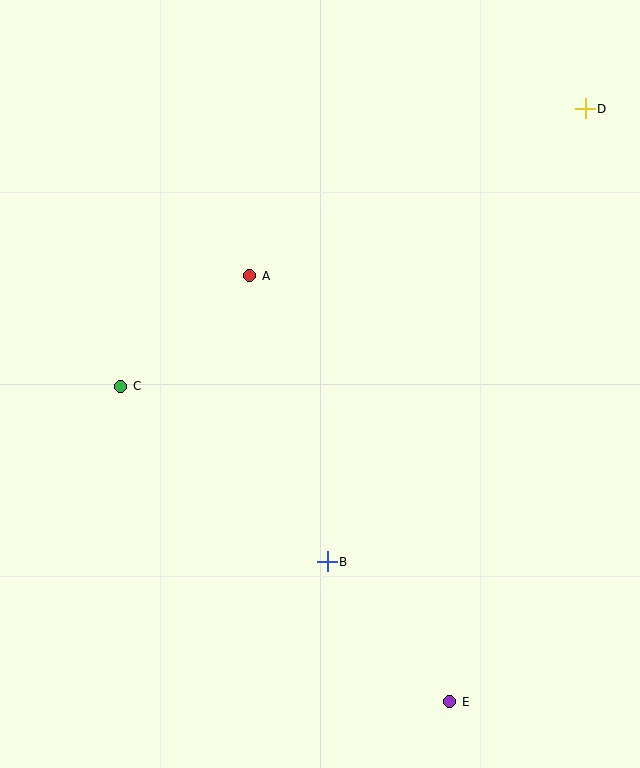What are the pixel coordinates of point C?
Point C is at (121, 386).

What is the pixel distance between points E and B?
The distance between E and B is 186 pixels.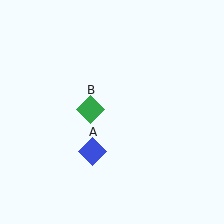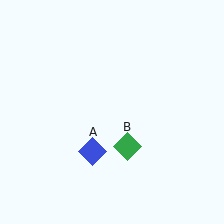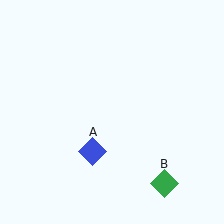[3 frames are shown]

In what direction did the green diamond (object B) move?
The green diamond (object B) moved down and to the right.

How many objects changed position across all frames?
1 object changed position: green diamond (object B).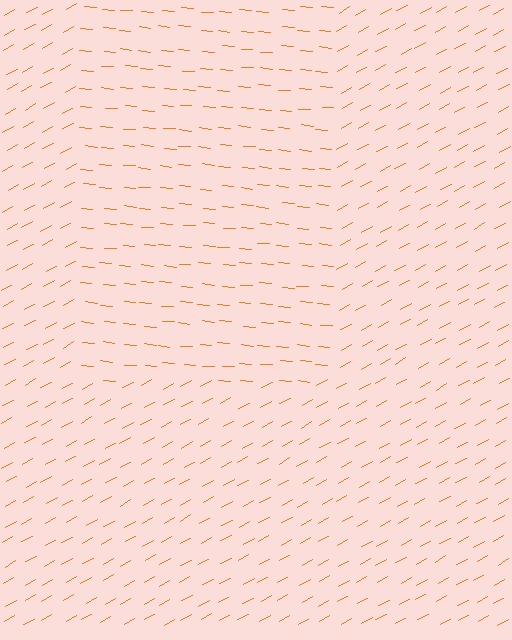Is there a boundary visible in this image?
Yes, there is a texture boundary formed by a change in line orientation.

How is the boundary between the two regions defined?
The boundary is defined purely by a change in line orientation (approximately 34 degrees difference). All lines are the same color and thickness.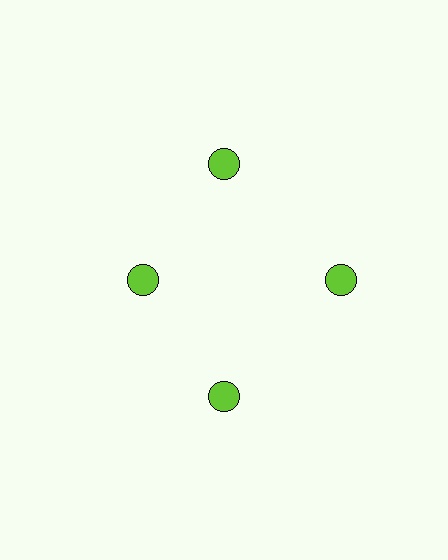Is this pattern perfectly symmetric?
No. The 4 lime circles are arranged in a ring, but one element near the 9 o'clock position is pulled inward toward the center, breaking the 4-fold rotational symmetry.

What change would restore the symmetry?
The symmetry would be restored by moving it outward, back onto the ring so that all 4 circles sit at equal angles and equal distance from the center.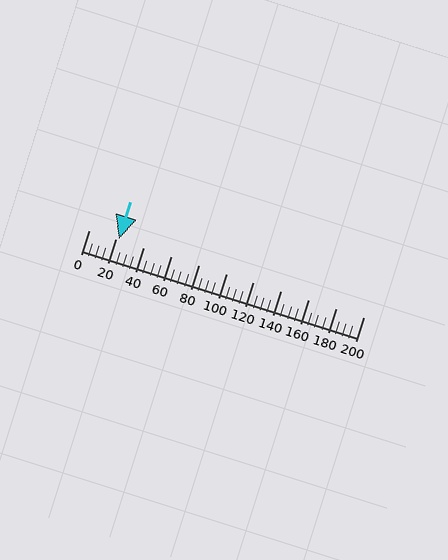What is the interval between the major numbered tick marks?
The major tick marks are spaced 20 units apart.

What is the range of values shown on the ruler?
The ruler shows values from 0 to 200.